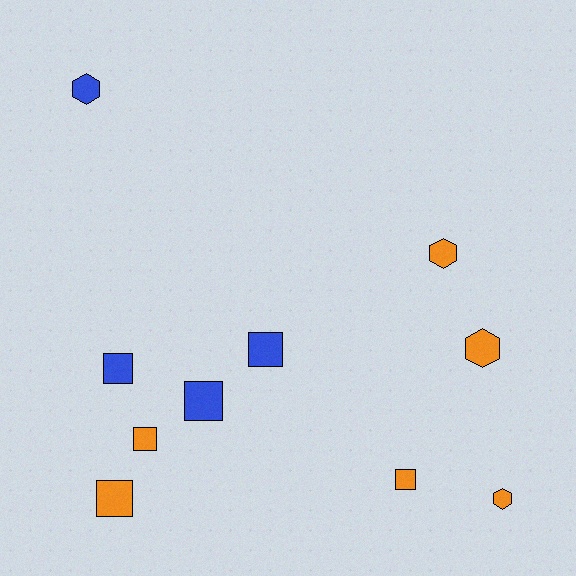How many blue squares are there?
There are 3 blue squares.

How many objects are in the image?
There are 10 objects.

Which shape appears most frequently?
Square, with 6 objects.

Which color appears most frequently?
Orange, with 6 objects.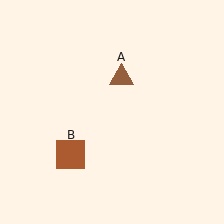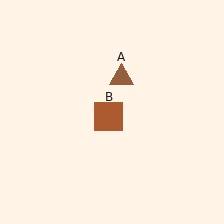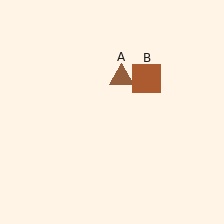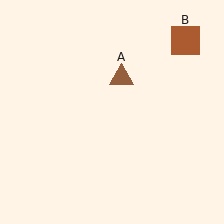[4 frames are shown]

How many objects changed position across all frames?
1 object changed position: brown square (object B).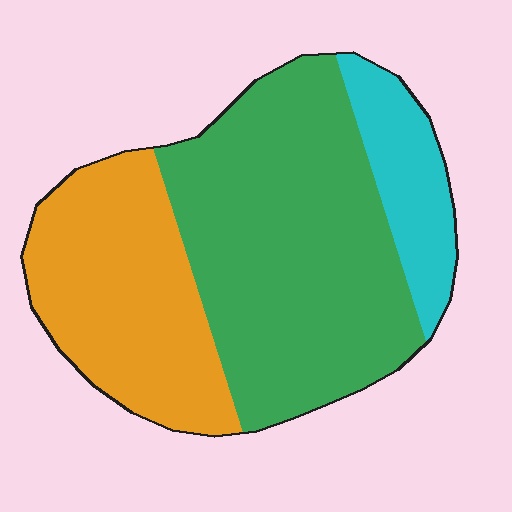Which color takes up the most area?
Green, at roughly 55%.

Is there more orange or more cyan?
Orange.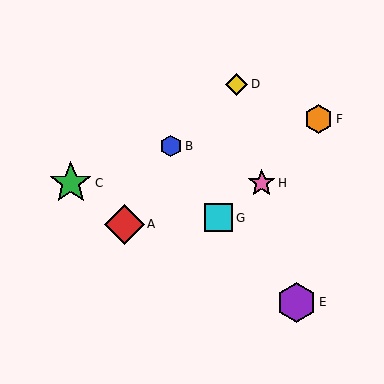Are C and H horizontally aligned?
Yes, both are at y≈183.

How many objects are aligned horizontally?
2 objects (C, H) are aligned horizontally.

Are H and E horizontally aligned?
No, H is at y≈183 and E is at y≈302.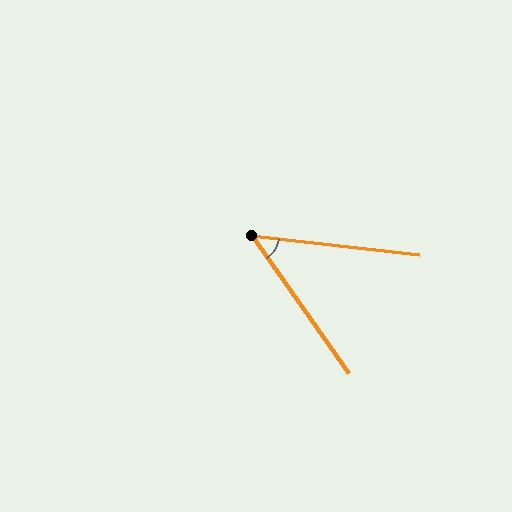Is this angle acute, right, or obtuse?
It is acute.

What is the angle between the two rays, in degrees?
Approximately 49 degrees.